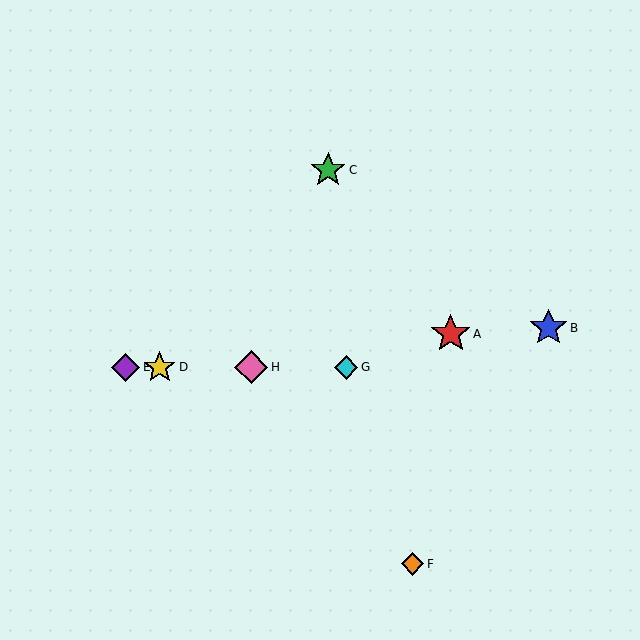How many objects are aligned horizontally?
4 objects (D, E, G, H) are aligned horizontally.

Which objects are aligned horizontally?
Objects D, E, G, H are aligned horizontally.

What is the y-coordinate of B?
Object B is at y≈328.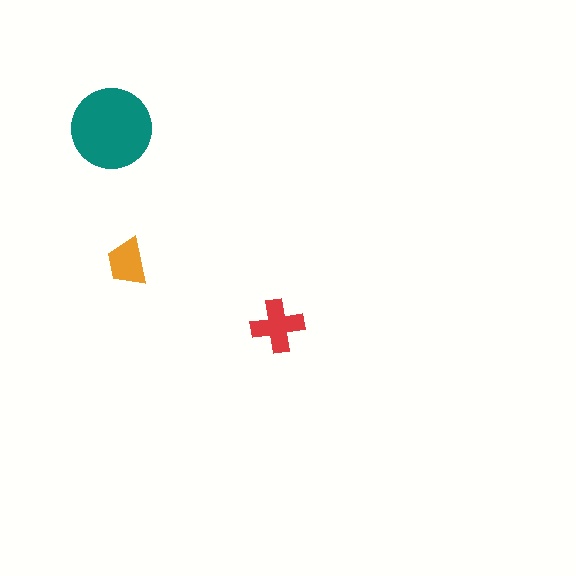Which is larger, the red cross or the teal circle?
The teal circle.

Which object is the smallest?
The orange trapezoid.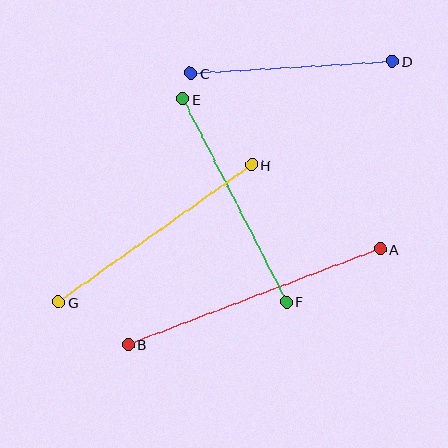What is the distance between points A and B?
The distance is approximately 269 pixels.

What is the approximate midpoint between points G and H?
The midpoint is at approximately (155, 233) pixels.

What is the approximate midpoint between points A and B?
The midpoint is at approximately (254, 297) pixels.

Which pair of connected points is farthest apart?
Points A and B are farthest apart.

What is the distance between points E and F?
The distance is approximately 228 pixels.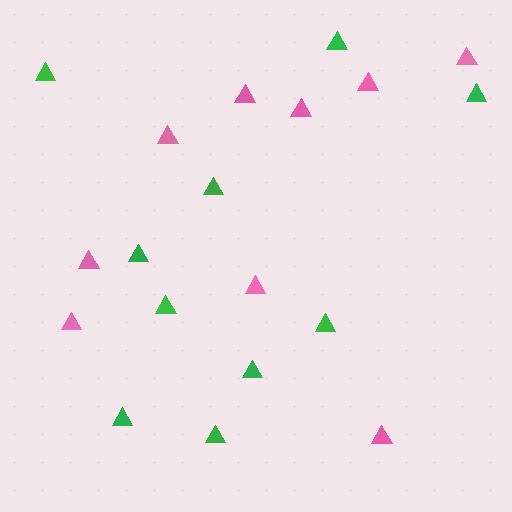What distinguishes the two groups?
There are 2 groups: one group of green triangles (10) and one group of pink triangles (9).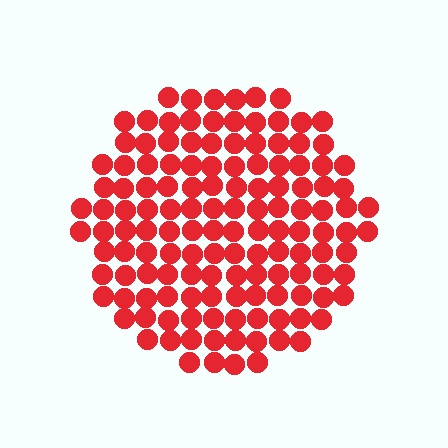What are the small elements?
The small elements are circles.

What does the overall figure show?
The overall figure shows a circle.